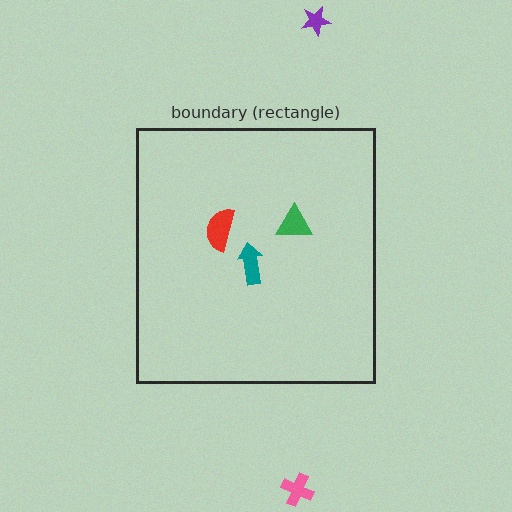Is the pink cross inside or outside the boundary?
Outside.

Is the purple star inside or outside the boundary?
Outside.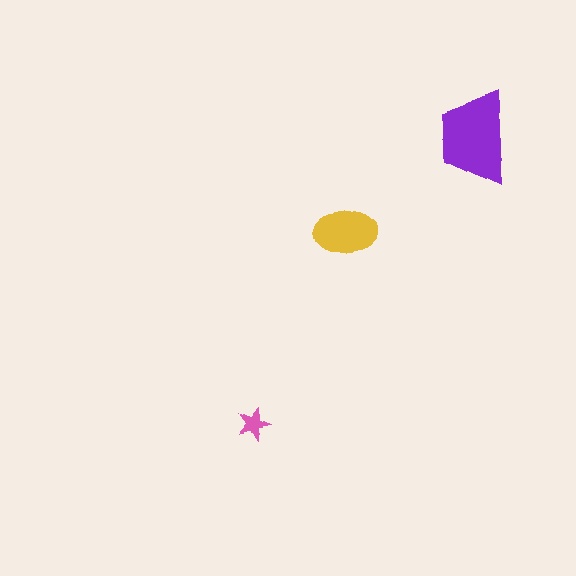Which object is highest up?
The purple trapezoid is topmost.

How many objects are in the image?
There are 3 objects in the image.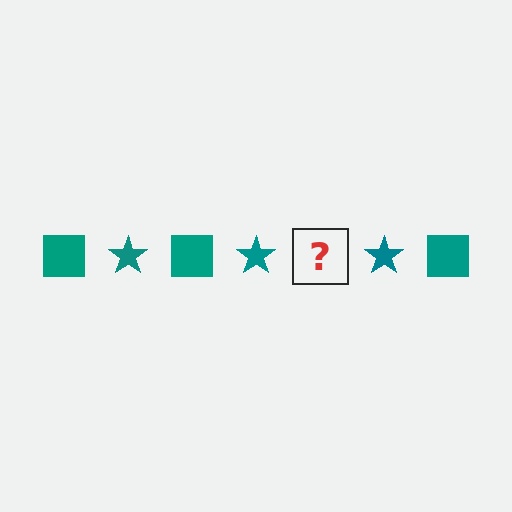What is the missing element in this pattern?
The missing element is a teal square.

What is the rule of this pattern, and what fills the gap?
The rule is that the pattern cycles through square, star shapes in teal. The gap should be filled with a teal square.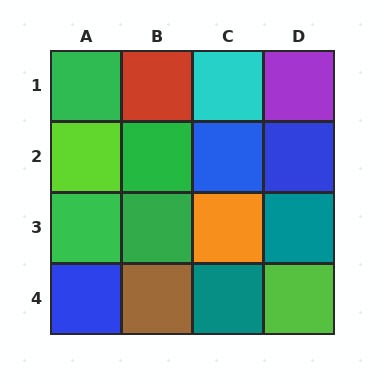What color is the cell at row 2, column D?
Blue.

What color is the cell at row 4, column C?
Teal.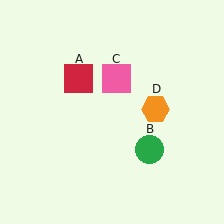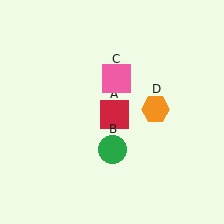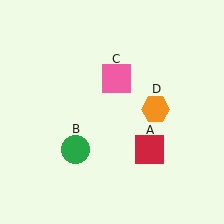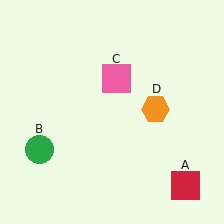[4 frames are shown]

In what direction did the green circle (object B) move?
The green circle (object B) moved left.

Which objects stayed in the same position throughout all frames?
Pink square (object C) and orange hexagon (object D) remained stationary.